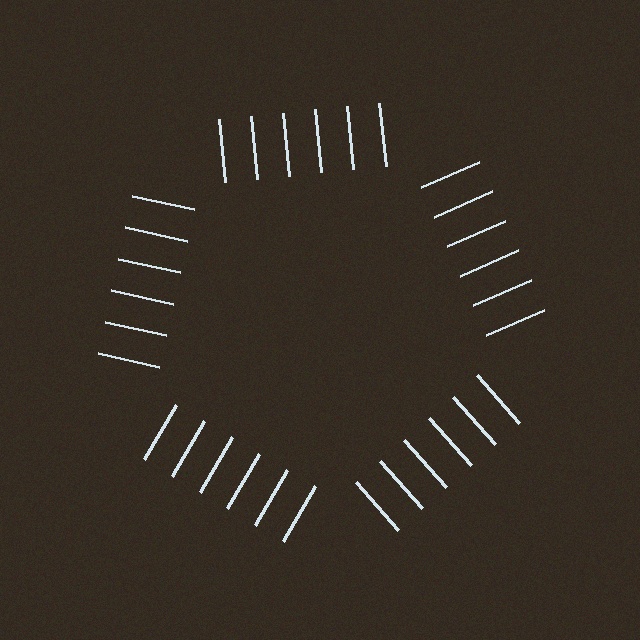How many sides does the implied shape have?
5 sides — the line-ends trace a pentagon.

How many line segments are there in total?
30 — 6 along each of the 5 edges.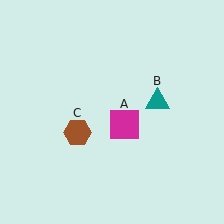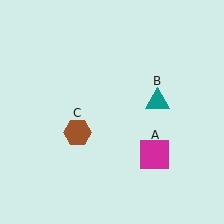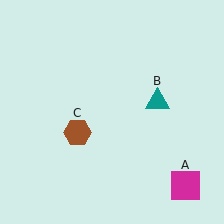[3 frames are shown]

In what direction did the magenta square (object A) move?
The magenta square (object A) moved down and to the right.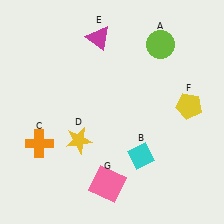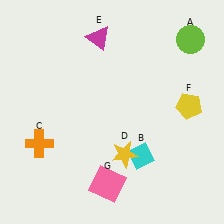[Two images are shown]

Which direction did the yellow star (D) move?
The yellow star (D) moved right.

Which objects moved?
The objects that moved are: the lime circle (A), the yellow star (D).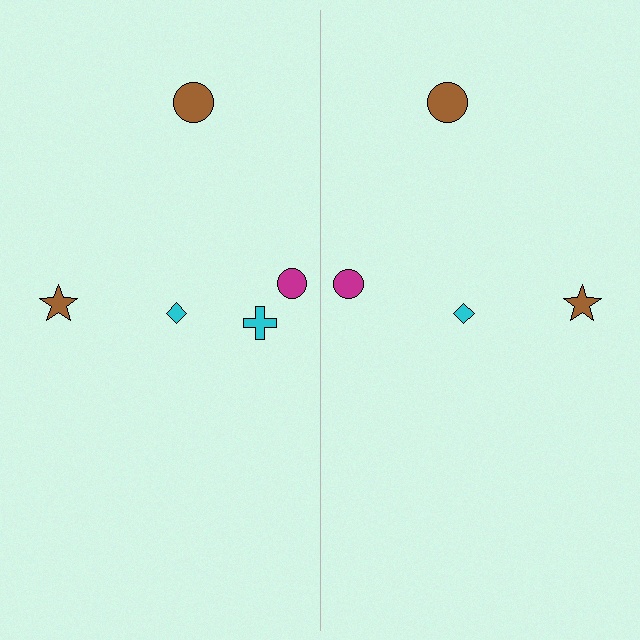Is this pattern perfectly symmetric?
No, the pattern is not perfectly symmetric. A cyan cross is missing from the right side.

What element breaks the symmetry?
A cyan cross is missing from the right side.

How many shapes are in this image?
There are 9 shapes in this image.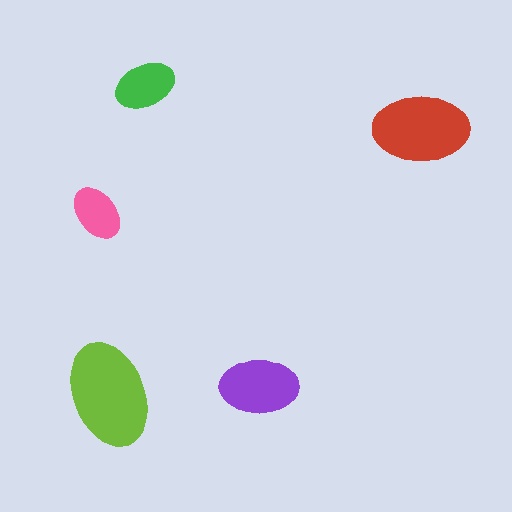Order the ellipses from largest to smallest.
the lime one, the red one, the purple one, the green one, the pink one.